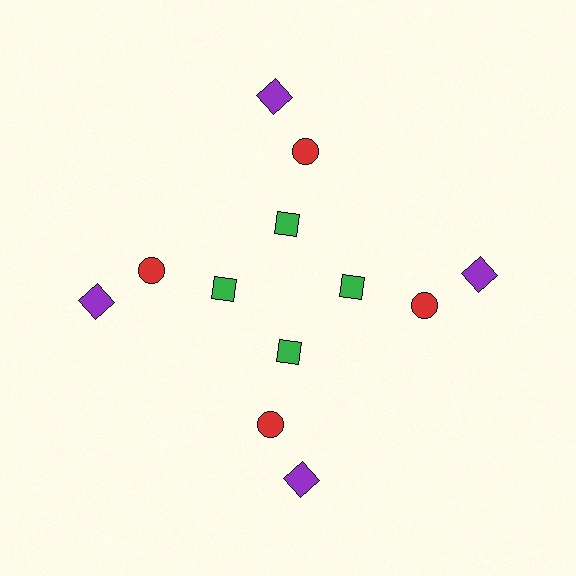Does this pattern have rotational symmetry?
Yes, this pattern has 4-fold rotational symmetry. It looks the same after rotating 90 degrees around the center.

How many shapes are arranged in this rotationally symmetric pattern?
There are 12 shapes, arranged in 4 groups of 3.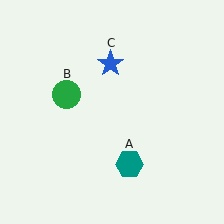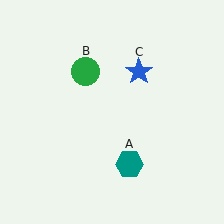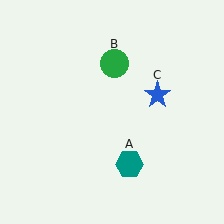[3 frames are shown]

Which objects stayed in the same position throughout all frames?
Teal hexagon (object A) remained stationary.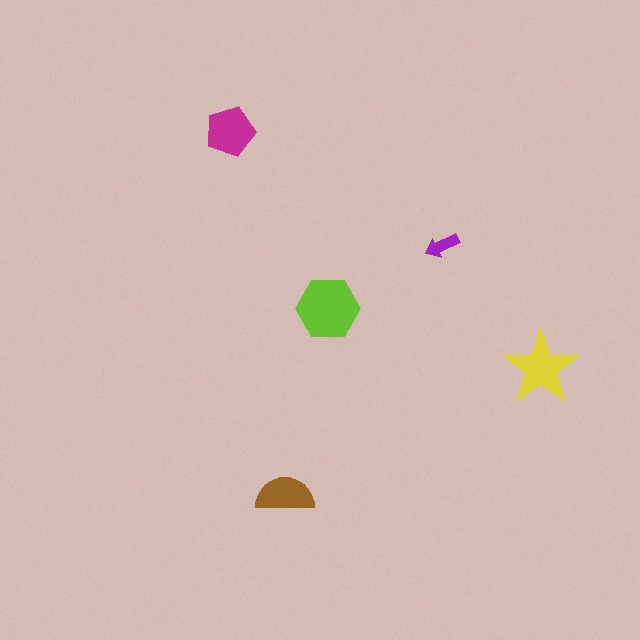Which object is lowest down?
The brown semicircle is bottommost.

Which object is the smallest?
The purple arrow.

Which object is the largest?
The lime hexagon.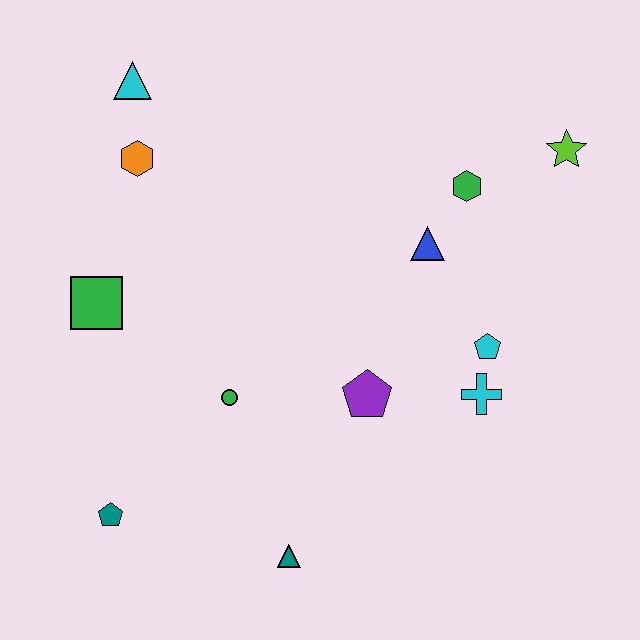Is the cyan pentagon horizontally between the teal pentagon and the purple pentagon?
No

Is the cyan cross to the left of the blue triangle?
No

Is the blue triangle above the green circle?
Yes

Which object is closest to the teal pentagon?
The green circle is closest to the teal pentagon.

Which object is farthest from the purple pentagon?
The cyan triangle is farthest from the purple pentagon.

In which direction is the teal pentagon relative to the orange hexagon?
The teal pentagon is below the orange hexagon.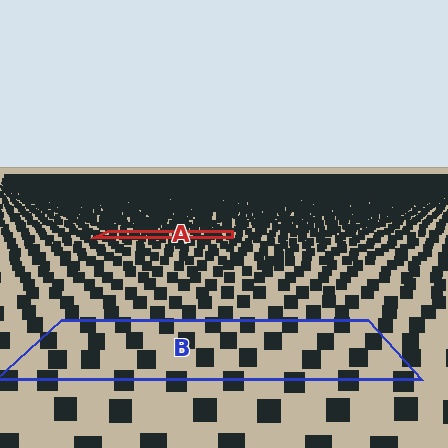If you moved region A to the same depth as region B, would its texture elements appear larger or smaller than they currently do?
They would appear larger. At a closer depth, the same texture elements are projected at a bigger on-screen size.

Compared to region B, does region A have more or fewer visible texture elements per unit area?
Region A has more texture elements per unit area — they are packed more densely because it is farther away.